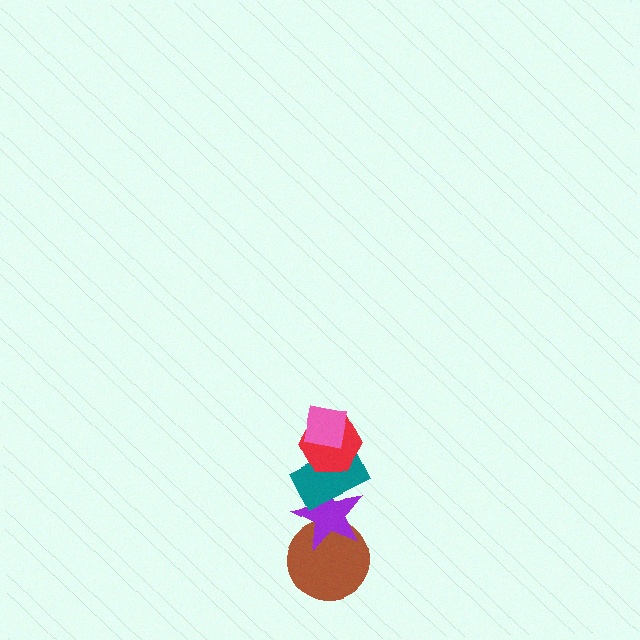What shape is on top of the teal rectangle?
The red hexagon is on top of the teal rectangle.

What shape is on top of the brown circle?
The purple star is on top of the brown circle.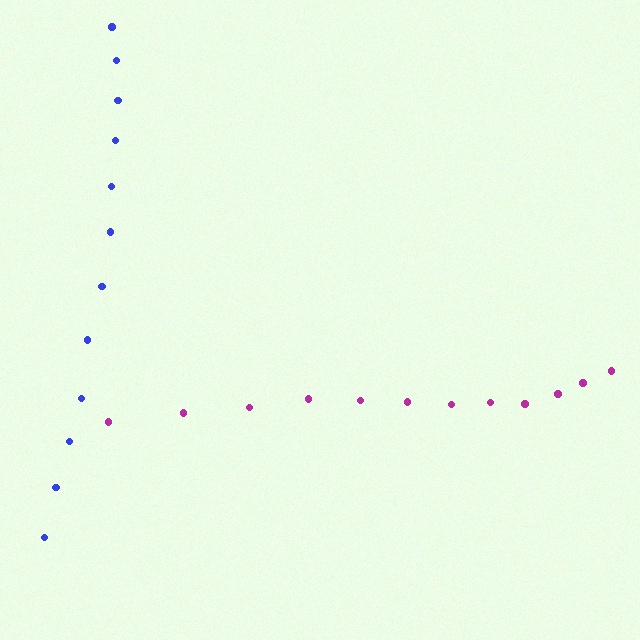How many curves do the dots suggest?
There are 2 distinct paths.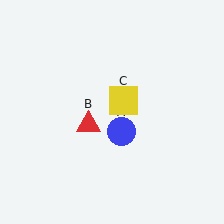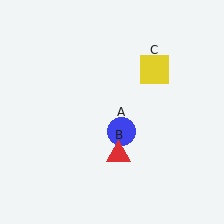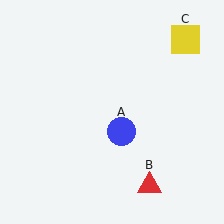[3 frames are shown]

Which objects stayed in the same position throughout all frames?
Blue circle (object A) remained stationary.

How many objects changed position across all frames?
2 objects changed position: red triangle (object B), yellow square (object C).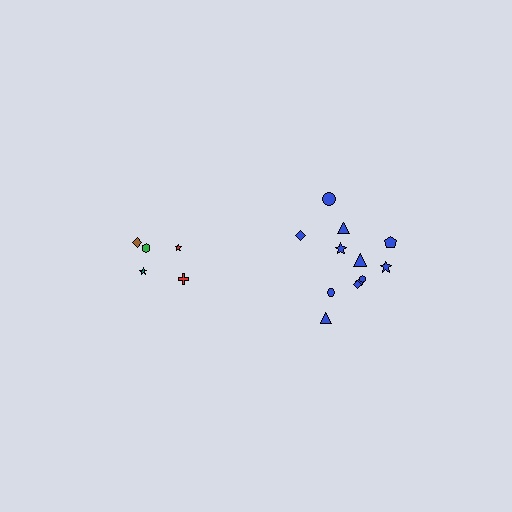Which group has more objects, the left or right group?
The right group.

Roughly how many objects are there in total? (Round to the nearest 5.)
Roughly 15 objects in total.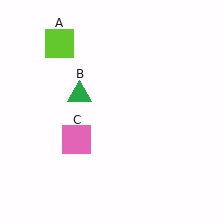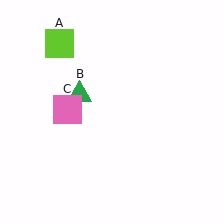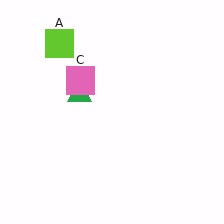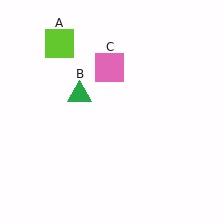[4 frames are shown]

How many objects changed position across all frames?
1 object changed position: pink square (object C).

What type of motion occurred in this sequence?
The pink square (object C) rotated clockwise around the center of the scene.